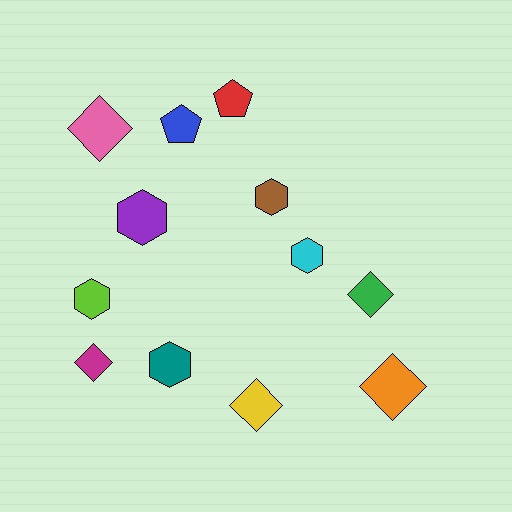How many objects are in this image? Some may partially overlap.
There are 12 objects.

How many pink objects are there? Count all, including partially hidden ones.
There is 1 pink object.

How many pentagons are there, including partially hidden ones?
There are 2 pentagons.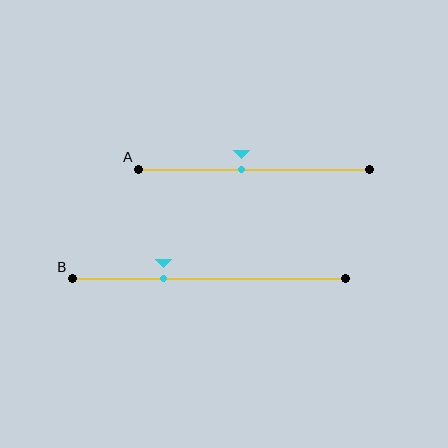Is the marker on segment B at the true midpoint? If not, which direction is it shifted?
No, the marker on segment B is shifted to the left by about 17% of the segment length.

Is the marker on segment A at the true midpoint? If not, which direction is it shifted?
No, the marker on segment A is shifted to the left by about 5% of the segment length.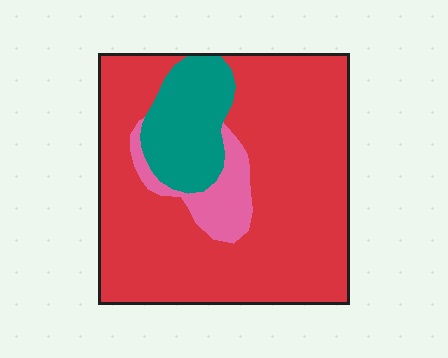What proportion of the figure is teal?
Teal covers about 15% of the figure.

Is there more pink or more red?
Red.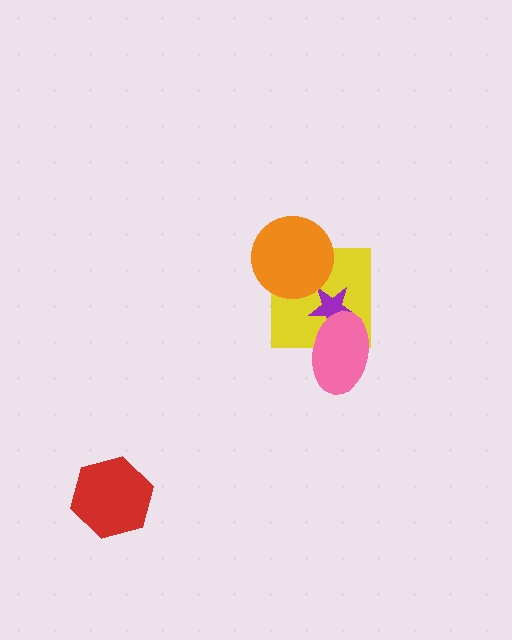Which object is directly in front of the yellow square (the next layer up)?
The purple star is directly in front of the yellow square.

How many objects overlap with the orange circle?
1 object overlaps with the orange circle.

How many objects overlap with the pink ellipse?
2 objects overlap with the pink ellipse.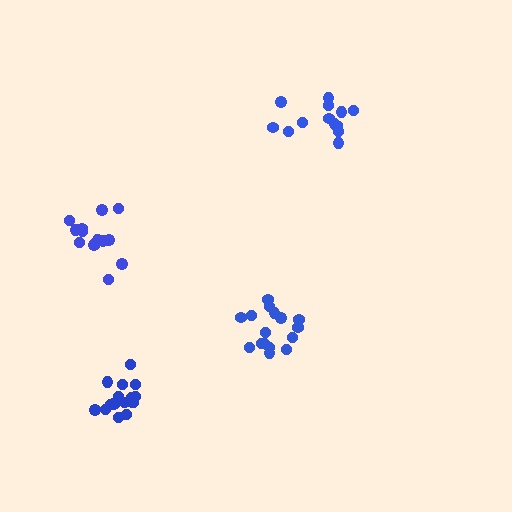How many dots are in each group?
Group 1: 16 dots, Group 2: 13 dots, Group 3: 14 dots, Group 4: 17 dots (60 total).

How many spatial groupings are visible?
There are 4 spatial groupings.